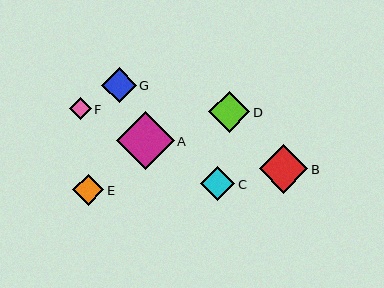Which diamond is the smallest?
Diamond F is the smallest with a size of approximately 21 pixels.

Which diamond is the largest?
Diamond A is the largest with a size of approximately 58 pixels.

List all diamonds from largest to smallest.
From largest to smallest: A, B, D, G, C, E, F.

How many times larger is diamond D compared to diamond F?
Diamond D is approximately 1.9 times the size of diamond F.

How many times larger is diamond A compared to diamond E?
Diamond A is approximately 1.9 times the size of diamond E.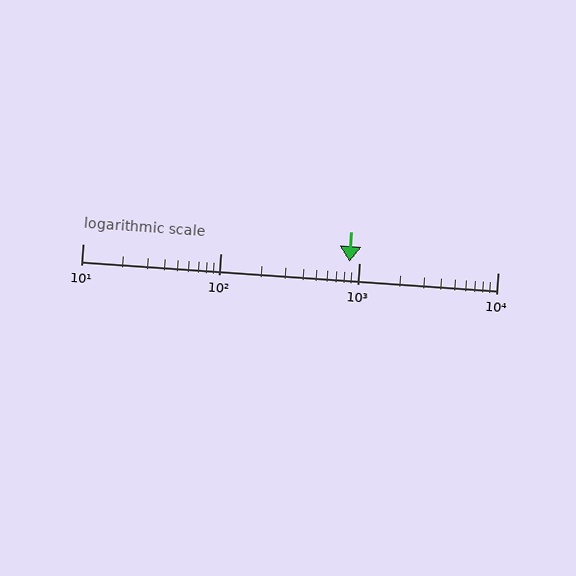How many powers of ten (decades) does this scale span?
The scale spans 3 decades, from 10 to 10000.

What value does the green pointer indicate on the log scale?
The pointer indicates approximately 850.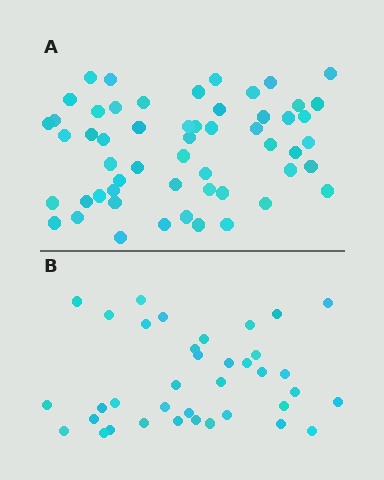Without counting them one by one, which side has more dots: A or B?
Region A (the top region) has more dots.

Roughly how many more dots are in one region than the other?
Region A has approximately 20 more dots than region B.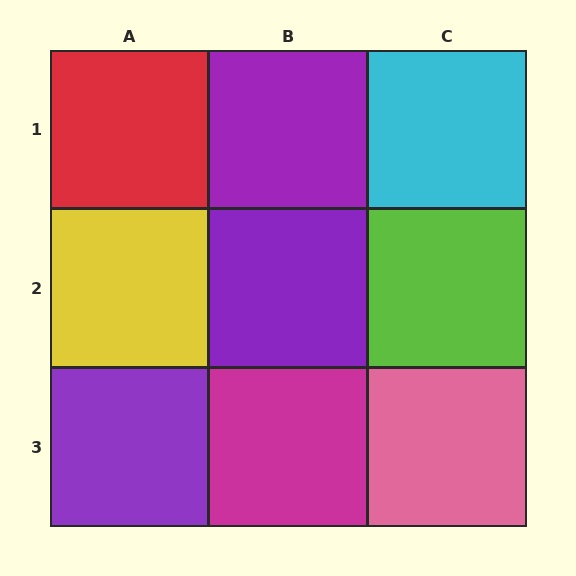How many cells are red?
1 cell is red.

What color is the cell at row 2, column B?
Purple.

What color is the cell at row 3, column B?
Magenta.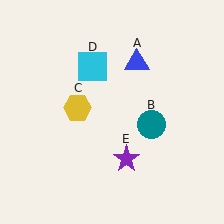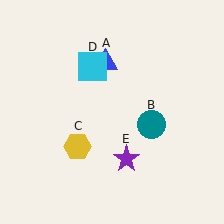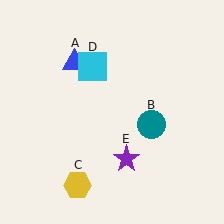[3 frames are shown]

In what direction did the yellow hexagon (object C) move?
The yellow hexagon (object C) moved down.